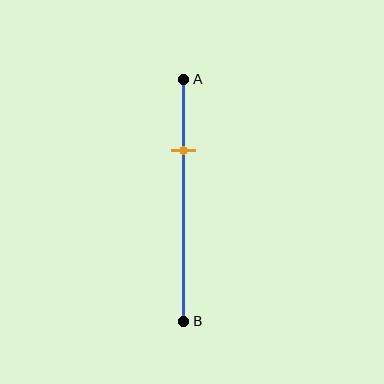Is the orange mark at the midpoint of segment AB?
No, the mark is at about 30% from A, not at the 50% midpoint.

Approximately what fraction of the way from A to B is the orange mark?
The orange mark is approximately 30% of the way from A to B.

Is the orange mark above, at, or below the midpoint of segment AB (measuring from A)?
The orange mark is above the midpoint of segment AB.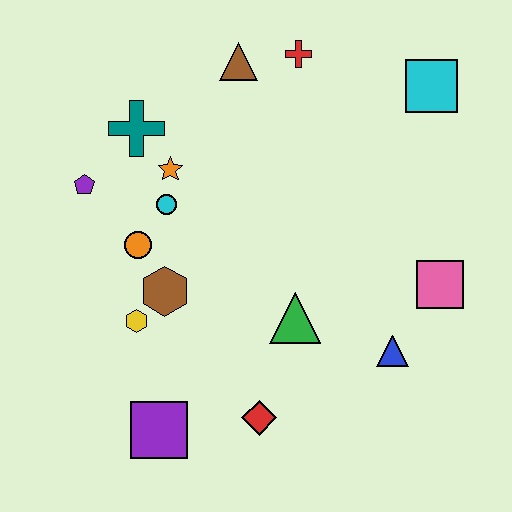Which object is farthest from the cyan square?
The purple square is farthest from the cyan square.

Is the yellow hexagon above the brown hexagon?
No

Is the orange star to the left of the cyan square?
Yes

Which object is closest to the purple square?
The red diamond is closest to the purple square.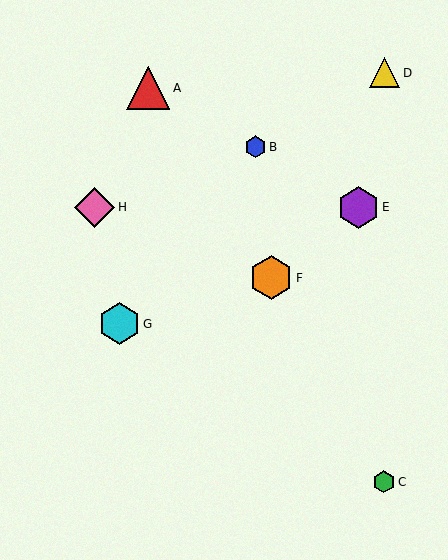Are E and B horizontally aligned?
No, E is at y≈207 and B is at y≈147.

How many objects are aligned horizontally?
2 objects (E, H) are aligned horizontally.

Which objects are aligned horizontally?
Objects E, H are aligned horizontally.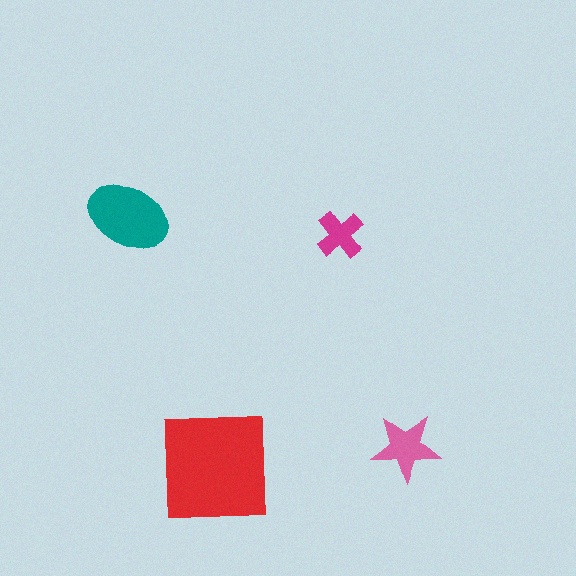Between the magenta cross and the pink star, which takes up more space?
The pink star.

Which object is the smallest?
The magenta cross.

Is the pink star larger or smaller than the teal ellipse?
Smaller.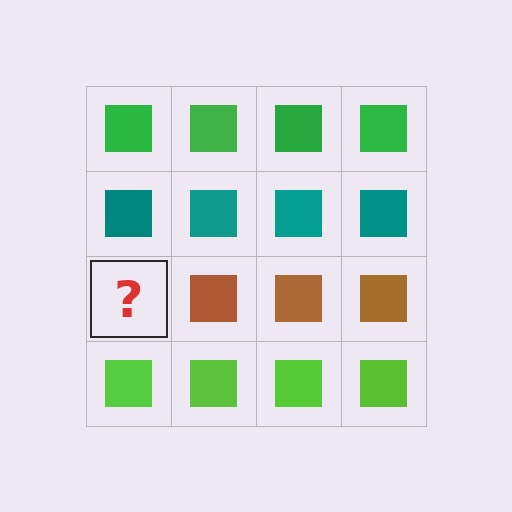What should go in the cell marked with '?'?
The missing cell should contain a brown square.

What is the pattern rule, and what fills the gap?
The rule is that each row has a consistent color. The gap should be filled with a brown square.